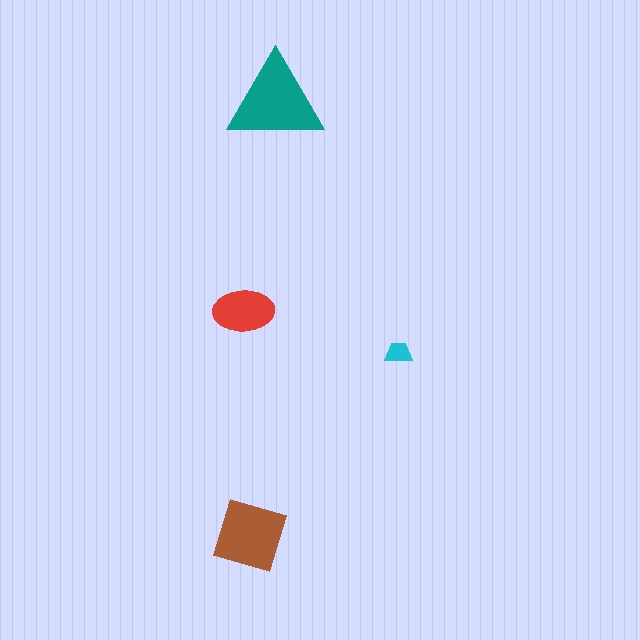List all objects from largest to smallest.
The teal triangle, the brown square, the red ellipse, the cyan trapezoid.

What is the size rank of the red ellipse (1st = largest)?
3rd.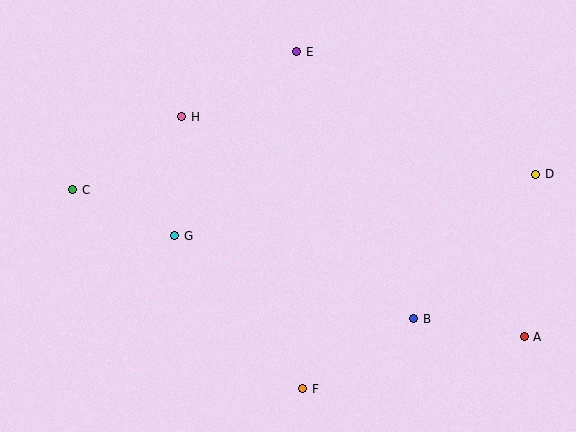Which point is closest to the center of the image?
Point G at (175, 236) is closest to the center.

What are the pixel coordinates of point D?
Point D is at (535, 174).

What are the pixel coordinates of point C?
Point C is at (73, 189).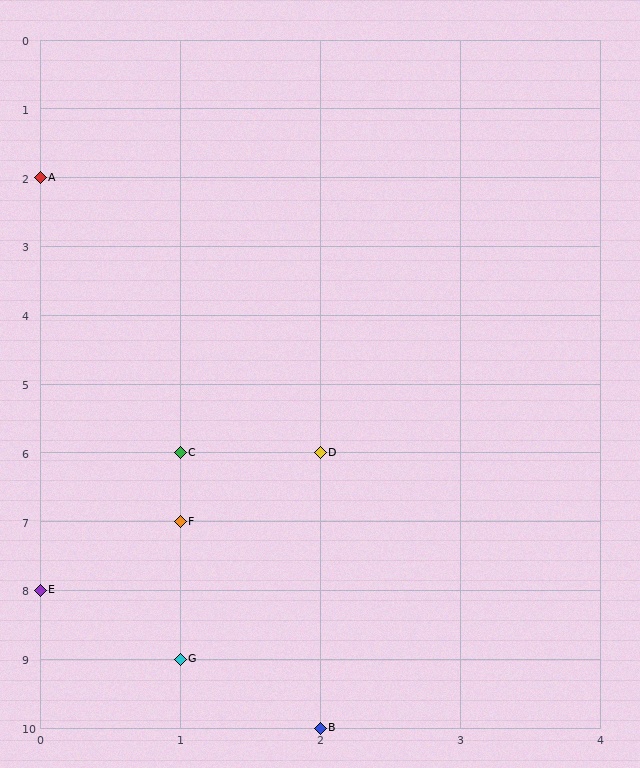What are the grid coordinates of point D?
Point D is at grid coordinates (2, 6).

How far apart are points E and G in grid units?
Points E and G are 1 column and 1 row apart (about 1.4 grid units diagonally).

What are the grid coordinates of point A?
Point A is at grid coordinates (0, 2).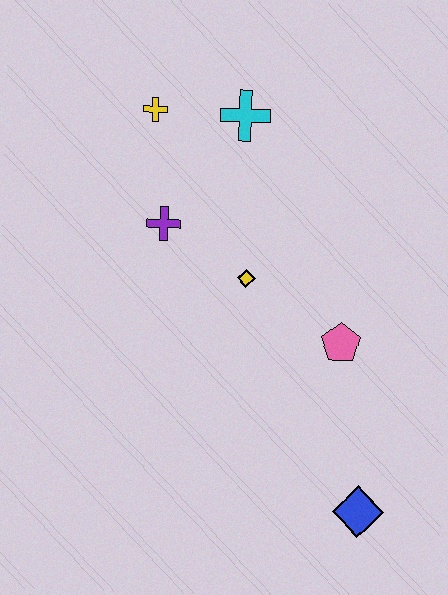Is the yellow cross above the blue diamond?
Yes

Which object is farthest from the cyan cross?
The blue diamond is farthest from the cyan cross.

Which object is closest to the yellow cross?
The cyan cross is closest to the yellow cross.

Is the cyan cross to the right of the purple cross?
Yes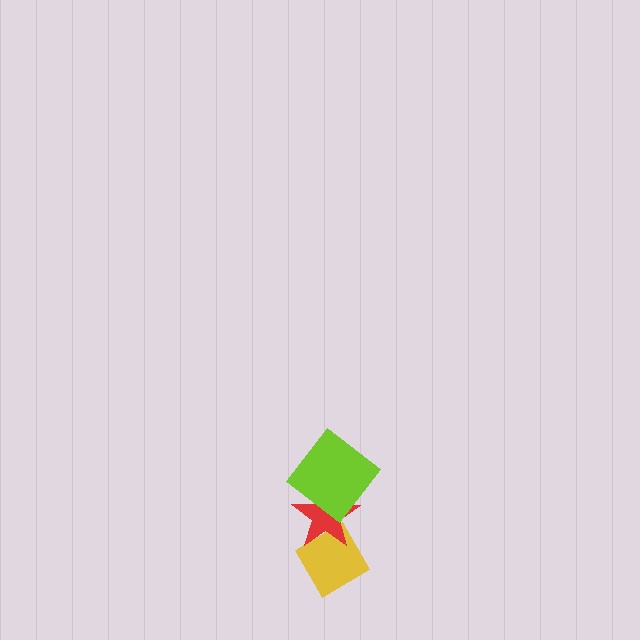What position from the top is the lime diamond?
The lime diamond is 1st from the top.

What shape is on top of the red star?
The lime diamond is on top of the red star.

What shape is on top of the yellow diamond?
The red star is on top of the yellow diamond.